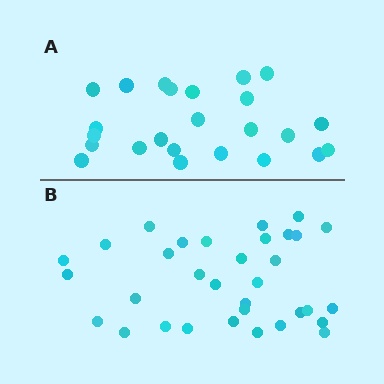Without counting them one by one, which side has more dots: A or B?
Region B (the bottom region) has more dots.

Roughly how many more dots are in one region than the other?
Region B has roughly 8 or so more dots than region A.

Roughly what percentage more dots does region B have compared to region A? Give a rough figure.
About 40% more.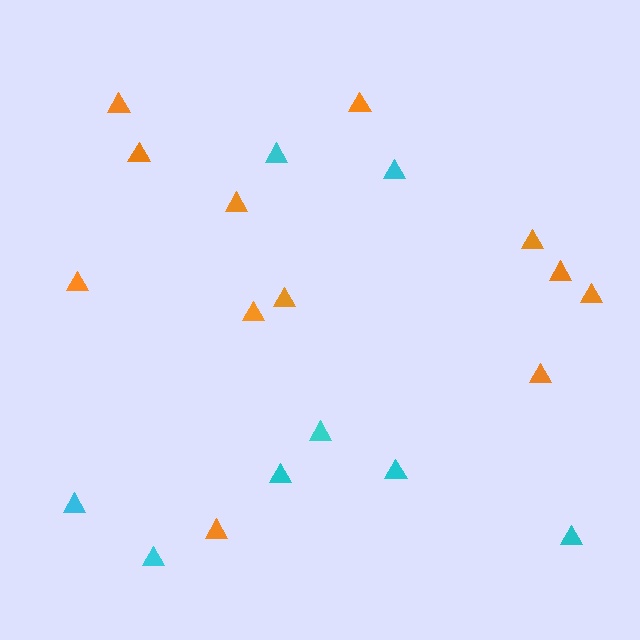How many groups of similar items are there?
There are 2 groups: one group of orange triangles (12) and one group of cyan triangles (8).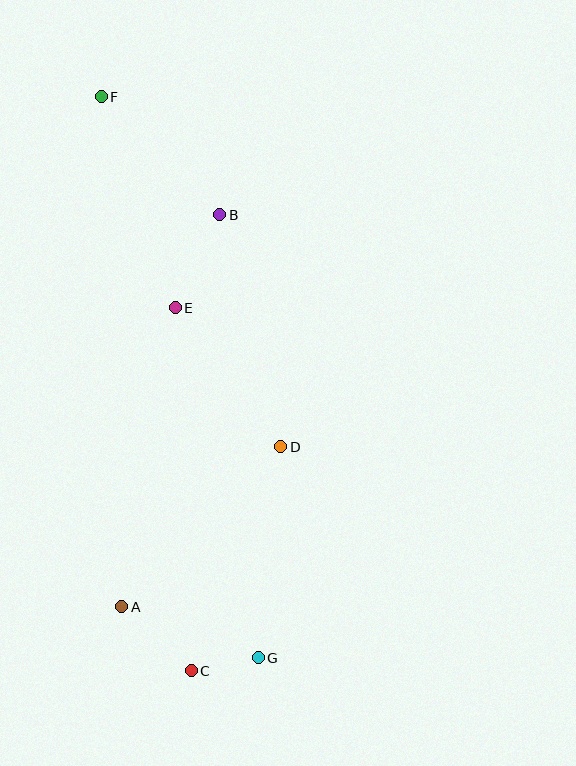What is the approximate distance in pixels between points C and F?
The distance between C and F is approximately 581 pixels.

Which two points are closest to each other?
Points C and G are closest to each other.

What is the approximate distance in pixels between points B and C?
The distance between B and C is approximately 457 pixels.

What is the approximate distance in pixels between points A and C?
The distance between A and C is approximately 95 pixels.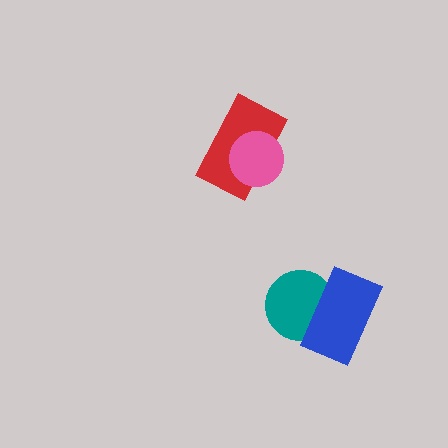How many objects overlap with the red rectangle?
1 object overlaps with the red rectangle.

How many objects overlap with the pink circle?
1 object overlaps with the pink circle.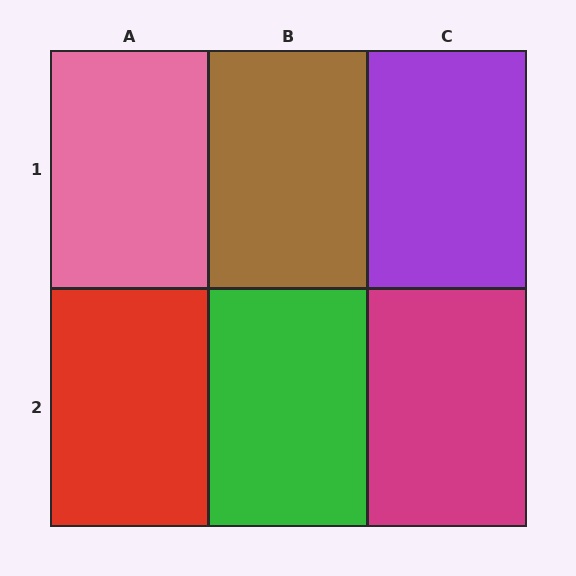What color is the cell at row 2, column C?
Magenta.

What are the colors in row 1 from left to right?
Pink, brown, purple.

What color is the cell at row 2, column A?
Red.